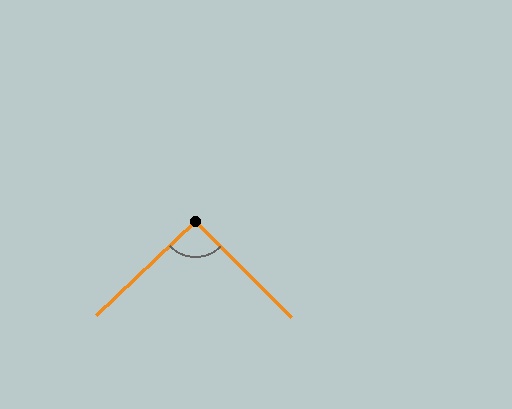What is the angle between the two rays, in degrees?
Approximately 92 degrees.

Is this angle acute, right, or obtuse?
It is approximately a right angle.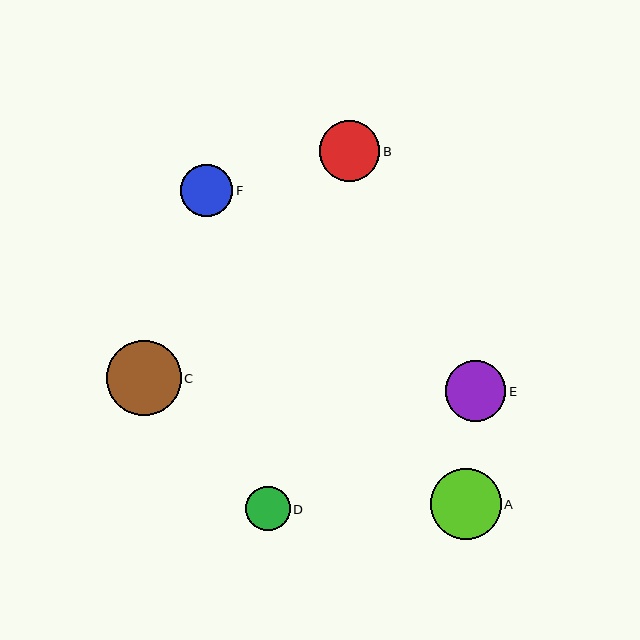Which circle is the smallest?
Circle D is the smallest with a size of approximately 44 pixels.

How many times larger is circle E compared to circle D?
Circle E is approximately 1.4 times the size of circle D.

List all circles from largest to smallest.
From largest to smallest: C, A, E, B, F, D.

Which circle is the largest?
Circle C is the largest with a size of approximately 75 pixels.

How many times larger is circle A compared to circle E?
Circle A is approximately 1.2 times the size of circle E.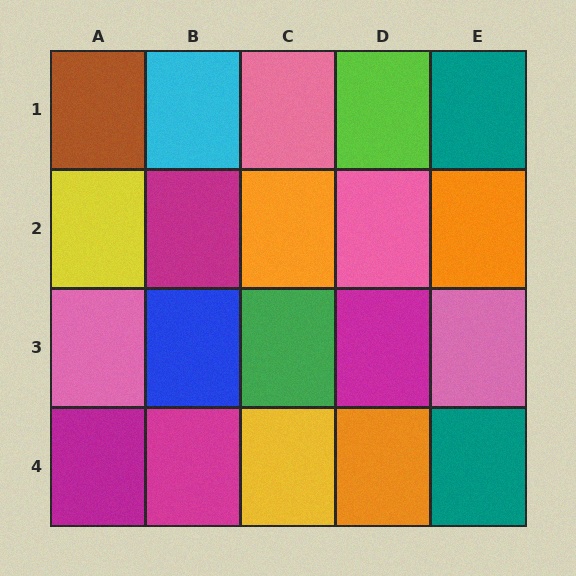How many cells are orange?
3 cells are orange.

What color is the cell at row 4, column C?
Yellow.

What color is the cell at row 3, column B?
Blue.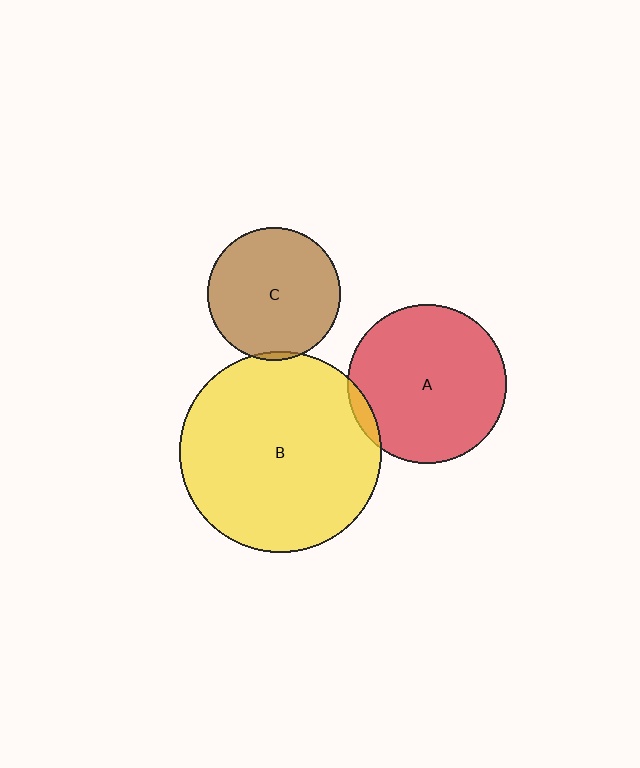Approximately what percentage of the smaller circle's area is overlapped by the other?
Approximately 5%.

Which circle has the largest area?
Circle B (yellow).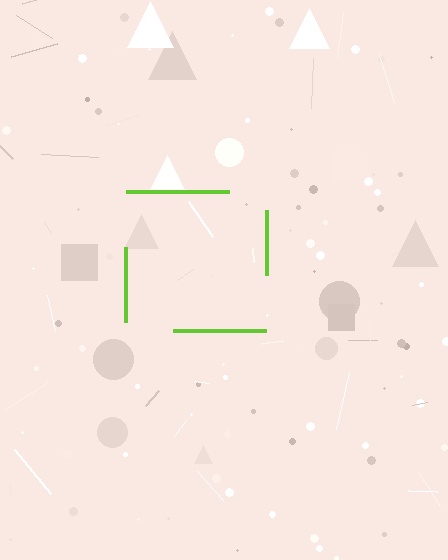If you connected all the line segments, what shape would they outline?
They would outline a square.